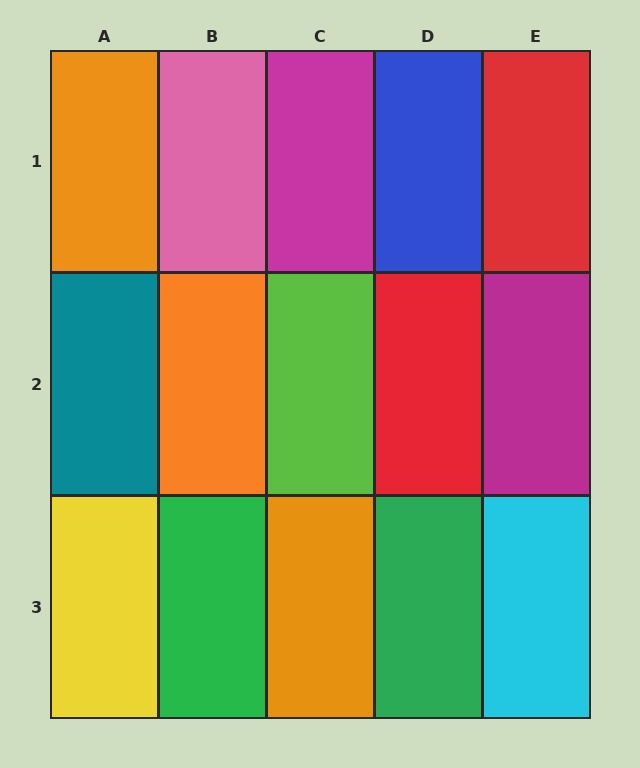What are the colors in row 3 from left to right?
Yellow, green, orange, green, cyan.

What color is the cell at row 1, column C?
Magenta.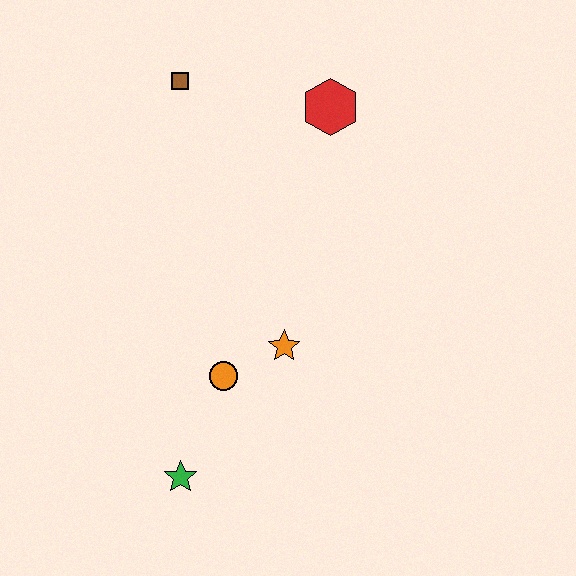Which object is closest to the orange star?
The orange circle is closest to the orange star.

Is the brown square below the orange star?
No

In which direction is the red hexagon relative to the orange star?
The red hexagon is above the orange star.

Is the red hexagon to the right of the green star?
Yes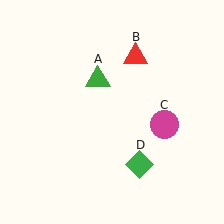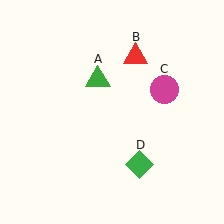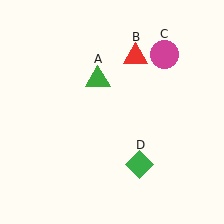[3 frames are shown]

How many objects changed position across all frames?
1 object changed position: magenta circle (object C).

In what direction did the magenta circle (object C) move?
The magenta circle (object C) moved up.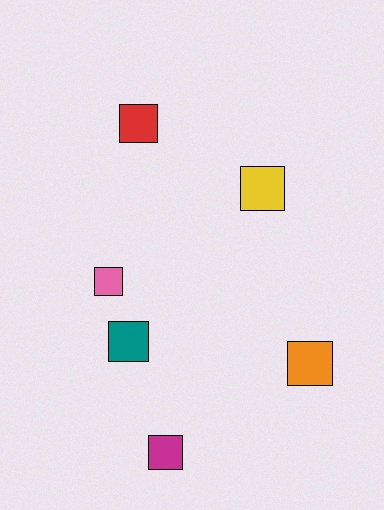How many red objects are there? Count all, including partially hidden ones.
There is 1 red object.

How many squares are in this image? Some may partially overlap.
There are 6 squares.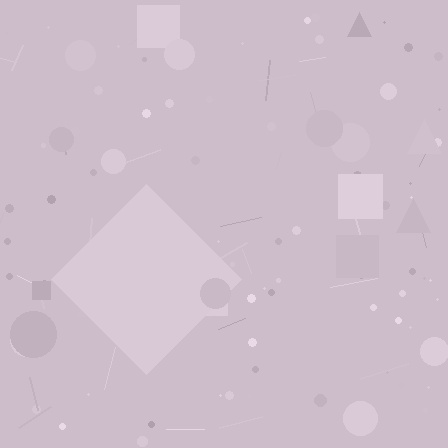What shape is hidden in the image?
A diamond is hidden in the image.